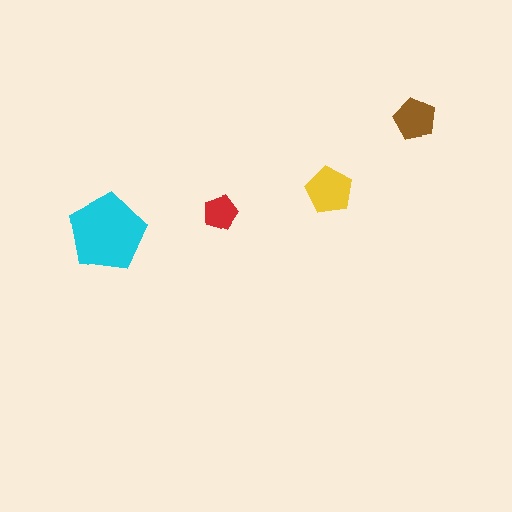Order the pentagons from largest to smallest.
the cyan one, the yellow one, the brown one, the red one.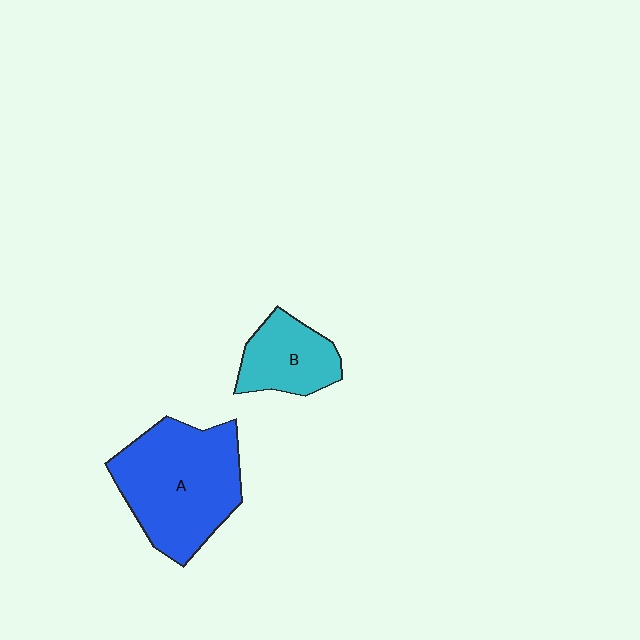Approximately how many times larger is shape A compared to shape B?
Approximately 2.1 times.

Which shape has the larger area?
Shape A (blue).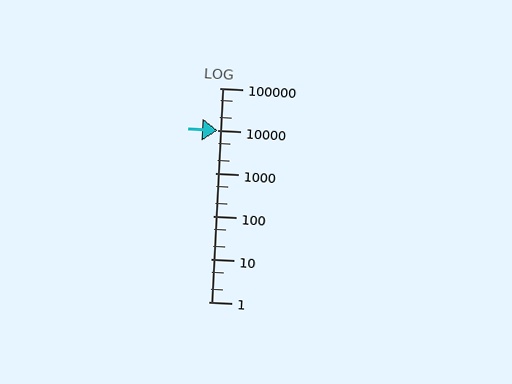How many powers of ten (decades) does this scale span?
The scale spans 5 decades, from 1 to 100000.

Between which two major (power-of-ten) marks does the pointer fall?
The pointer is between 10000 and 100000.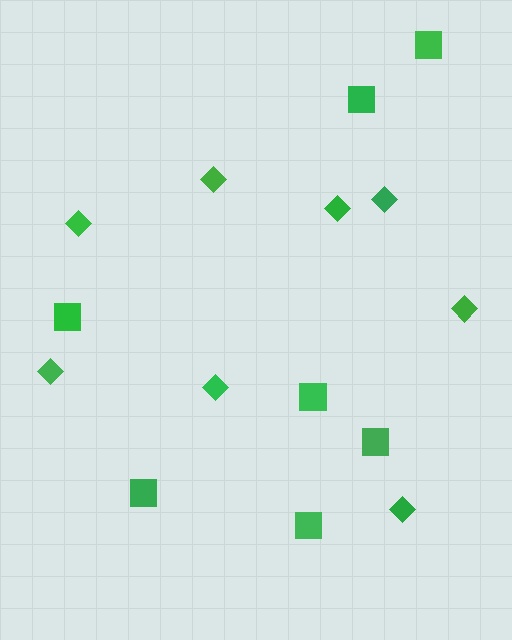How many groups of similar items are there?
There are 2 groups: one group of diamonds (8) and one group of squares (7).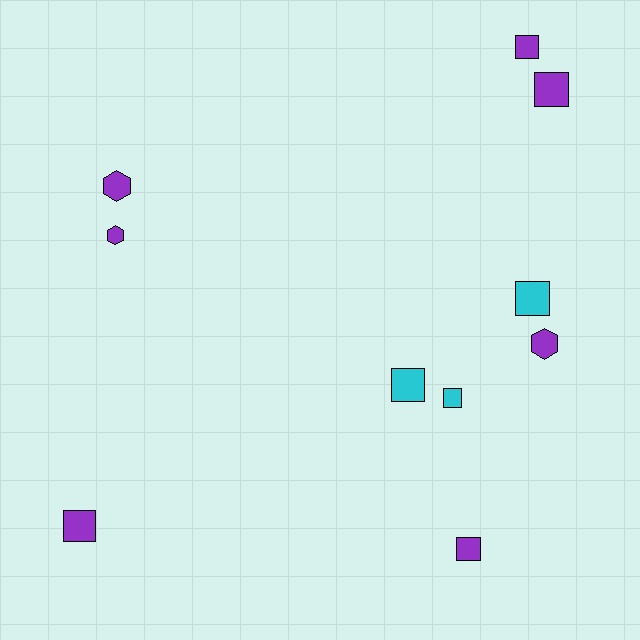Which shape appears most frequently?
Square, with 7 objects.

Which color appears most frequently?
Purple, with 7 objects.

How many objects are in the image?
There are 10 objects.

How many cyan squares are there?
There are 3 cyan squares.